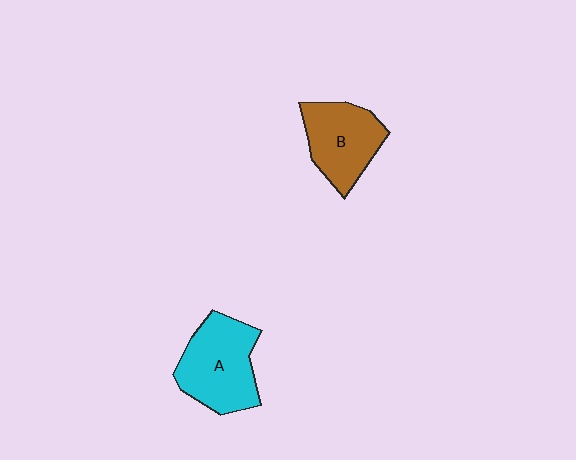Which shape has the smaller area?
Shape B (brown).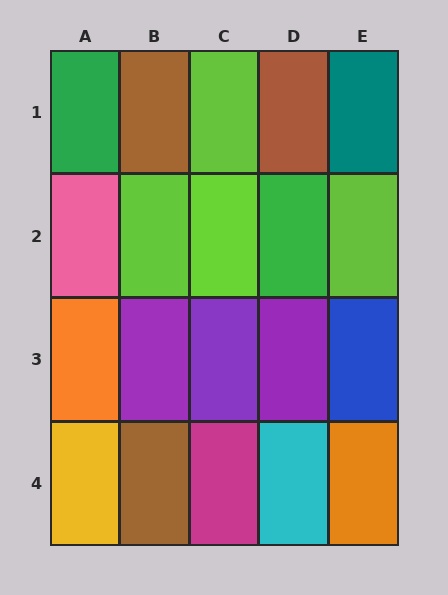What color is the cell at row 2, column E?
Lime.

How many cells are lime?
4 cells are lime.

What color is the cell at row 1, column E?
Teal.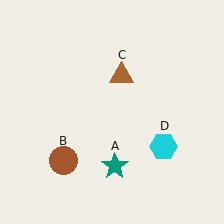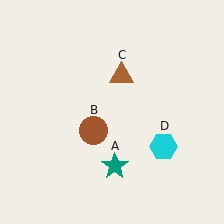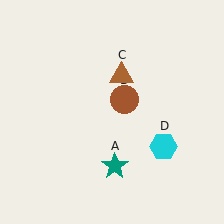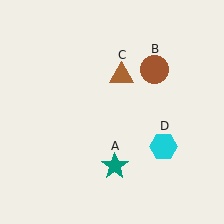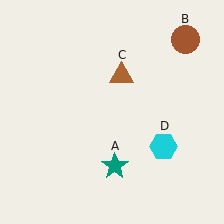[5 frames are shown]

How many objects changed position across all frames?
1 object changed position: brown circle (object B).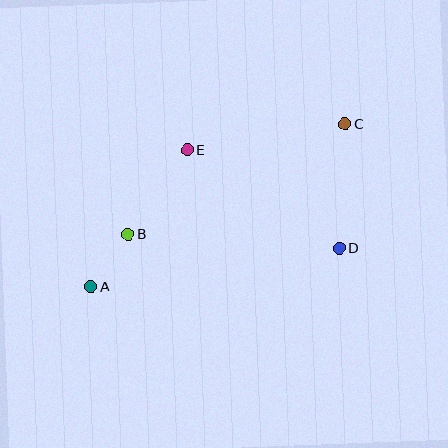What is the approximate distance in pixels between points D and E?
The distance between D and E is approximately 181 pixels.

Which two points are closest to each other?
Points A and B are closest to each other.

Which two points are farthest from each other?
Points A and C are farthest from each other.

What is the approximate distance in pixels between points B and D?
The distance between B and D is approximately 212 pixels.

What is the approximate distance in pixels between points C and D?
The distance between C and D is approximately 125 pixels.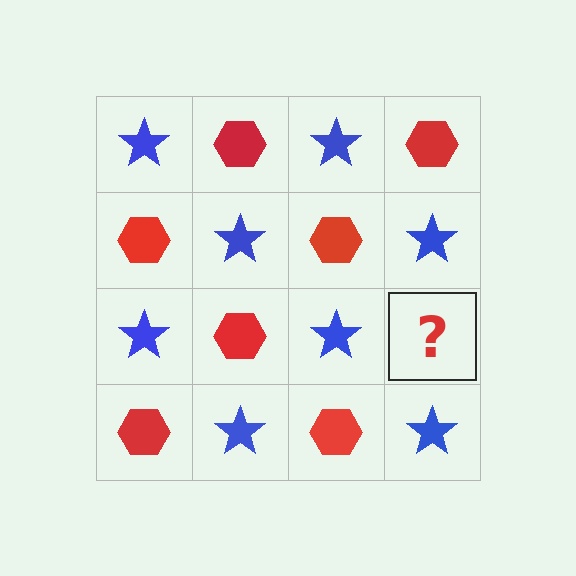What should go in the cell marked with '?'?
The missing cell should contain a red hexagon.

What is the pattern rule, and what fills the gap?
The rule is that it alternates blue star and red hexagon in a checkerboard pattern. The gap should be filled with a red hexagon.